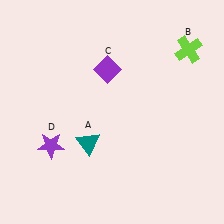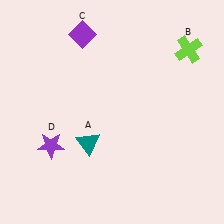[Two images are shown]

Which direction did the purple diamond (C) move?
The purple diamond (C) moved up.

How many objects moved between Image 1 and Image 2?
1 object moved between the two images.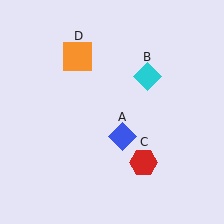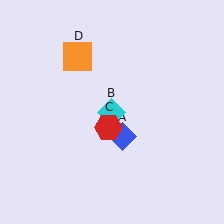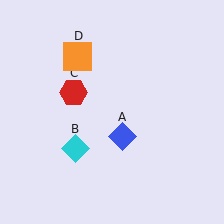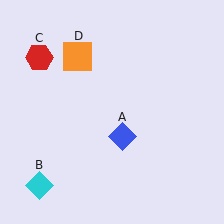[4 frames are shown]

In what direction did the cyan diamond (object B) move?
The cyan diamond (object B) moved down and to the left.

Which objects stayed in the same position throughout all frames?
Blue diamond (object A) and orange square (object D) remained stationary.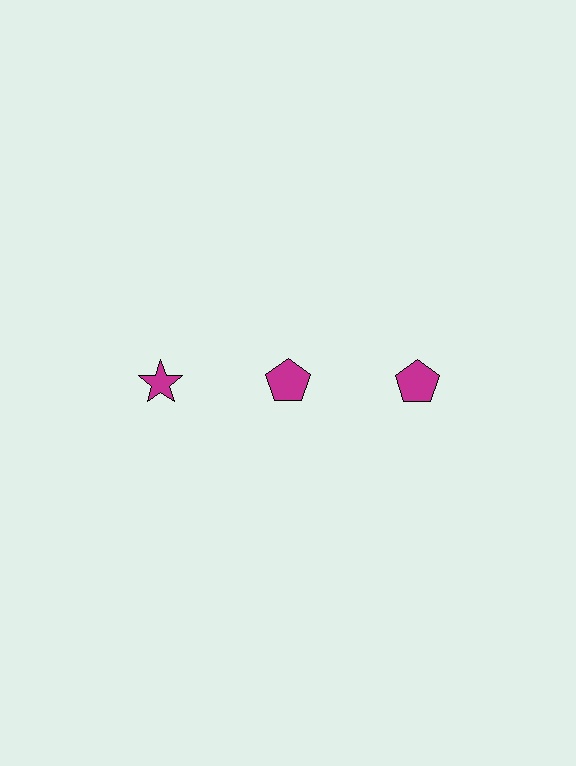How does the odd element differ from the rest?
It has a different shape: star instead of pentagon.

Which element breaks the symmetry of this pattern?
The magenta star in the top row, leftmost column breaks the symmetry. All other shapes are magenta pentagons.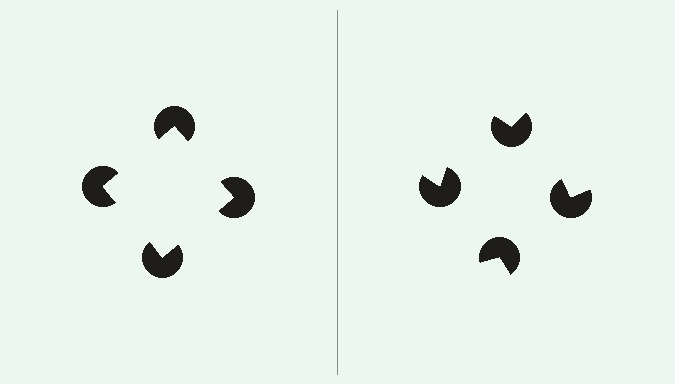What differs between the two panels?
The pac-man discs are positioned identically on both sides; only the wedge orientations differ. On the left they align to a square; on the right they are misaligned.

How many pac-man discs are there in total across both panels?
8 — 4 on each side.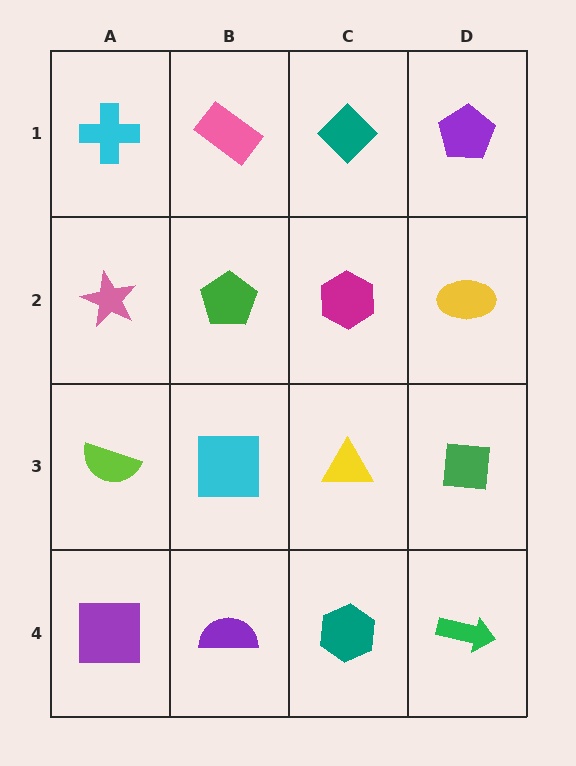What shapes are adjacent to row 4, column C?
A yellow triangle (row 3, column C), a purple semicircle (row 4, column B), a green arrow (row 4, column D).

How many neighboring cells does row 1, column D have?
2.